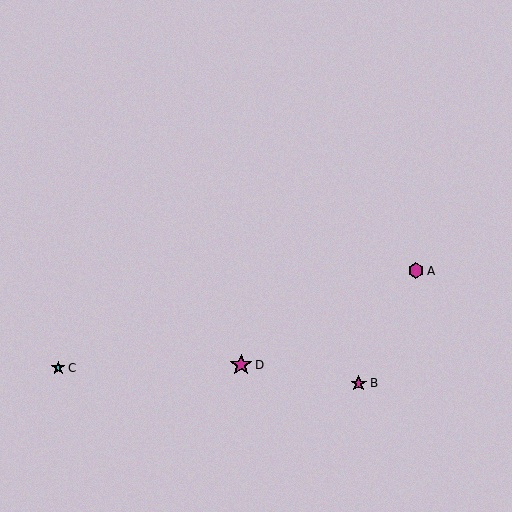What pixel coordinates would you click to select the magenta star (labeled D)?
Click at (241, 365) to select the magenta star D.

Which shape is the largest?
The magenta star (labeled D) is the largest.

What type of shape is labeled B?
Shape B is a magenta star.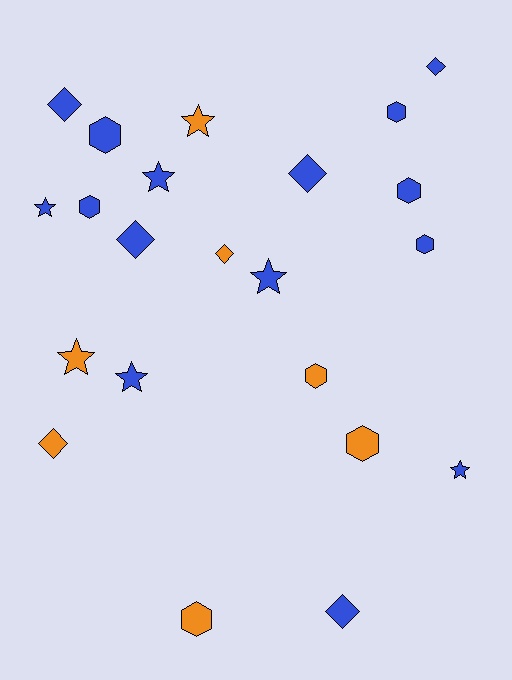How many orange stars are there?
There are 2 orange stars.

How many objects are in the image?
There are 22 objects.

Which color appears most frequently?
Blue, with 15 objects.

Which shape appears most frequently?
Hexagon, with 8 objects.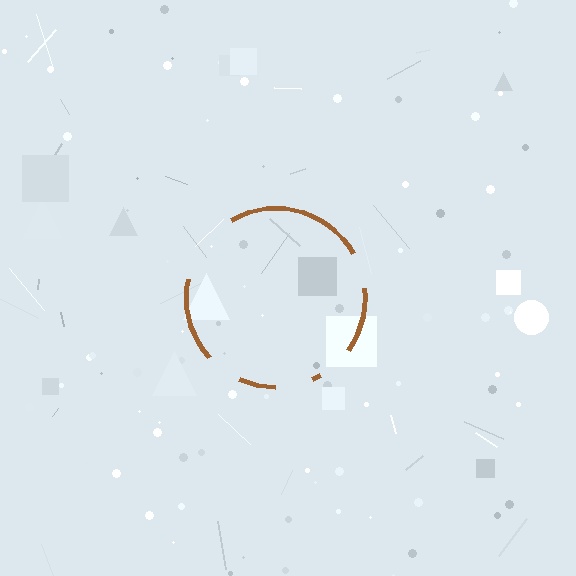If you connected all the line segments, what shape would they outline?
They would outline a circle.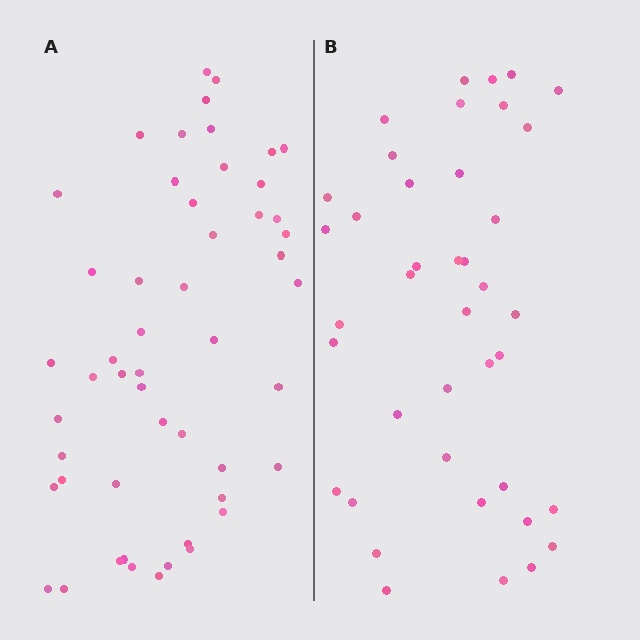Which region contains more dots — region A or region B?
Region A (the left region) has more dots.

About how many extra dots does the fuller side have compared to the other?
Region A has roughly 12 or so more dots than region B.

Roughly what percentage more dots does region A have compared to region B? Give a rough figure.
About 30% more.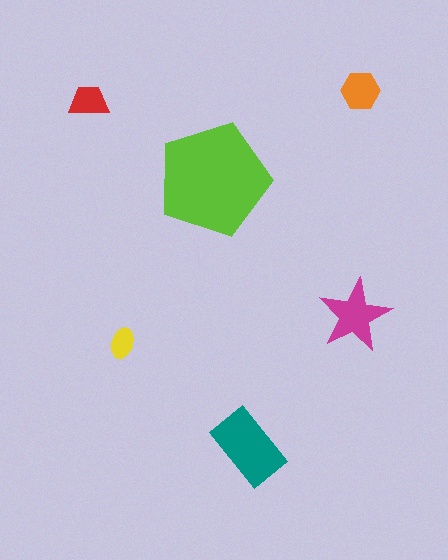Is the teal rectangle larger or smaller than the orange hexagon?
Larger.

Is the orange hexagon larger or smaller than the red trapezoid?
Larger.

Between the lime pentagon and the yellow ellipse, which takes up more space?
The lime pentagon.